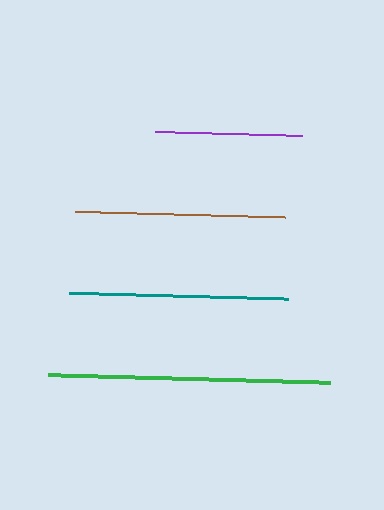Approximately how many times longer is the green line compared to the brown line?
The green line is approximately 1.3 times the length of the brown line.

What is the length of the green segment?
The green segment is approximately 282 pixels long.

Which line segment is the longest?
The green line is the longest at approximately 282 pixels.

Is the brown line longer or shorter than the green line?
The green line is longer than the brown line.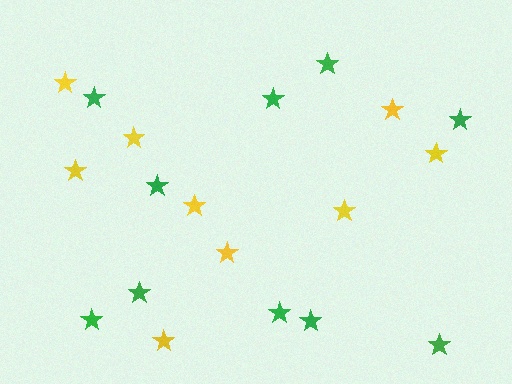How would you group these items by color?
There are 2 groups: one group of yellow stars (9) and one group of green stars (10).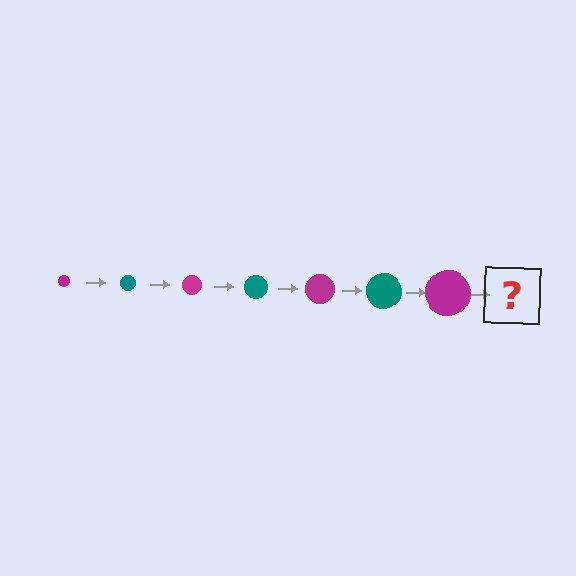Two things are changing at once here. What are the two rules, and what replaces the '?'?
The two rules are that the circle grows larger each step and the color cycles through magenta and teal. The '?' should be a teal circle, larger than the previous one.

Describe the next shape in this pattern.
It should be a teal circle, larger than the previous one.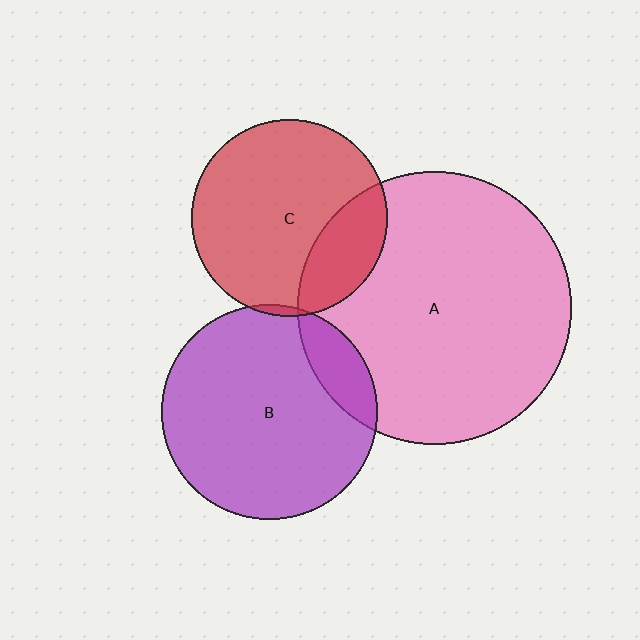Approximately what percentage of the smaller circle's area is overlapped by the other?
Approximately 25%.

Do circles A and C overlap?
Yes.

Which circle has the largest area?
Circle A (pink).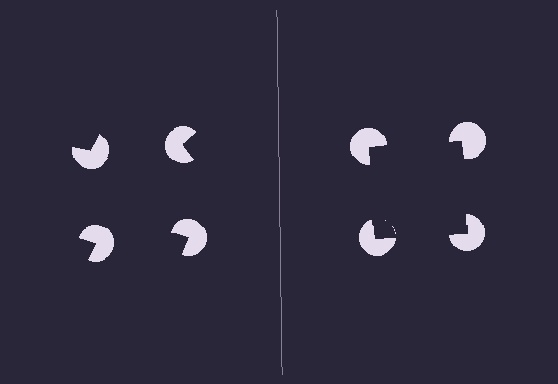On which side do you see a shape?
An illusory square appears on the right side. On the left side the wedge cuts are rotated, so no coherent shape forms.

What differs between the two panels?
The pac-man discs are positioned identically on both sides; only the wedge orientations differ. On the right they align to a square; on the left they are misaligned.